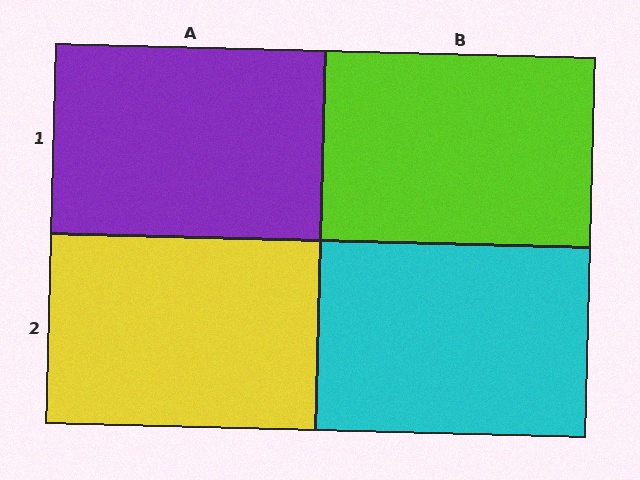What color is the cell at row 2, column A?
Yellow.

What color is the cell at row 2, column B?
Cyan.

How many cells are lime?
1 cell is lime.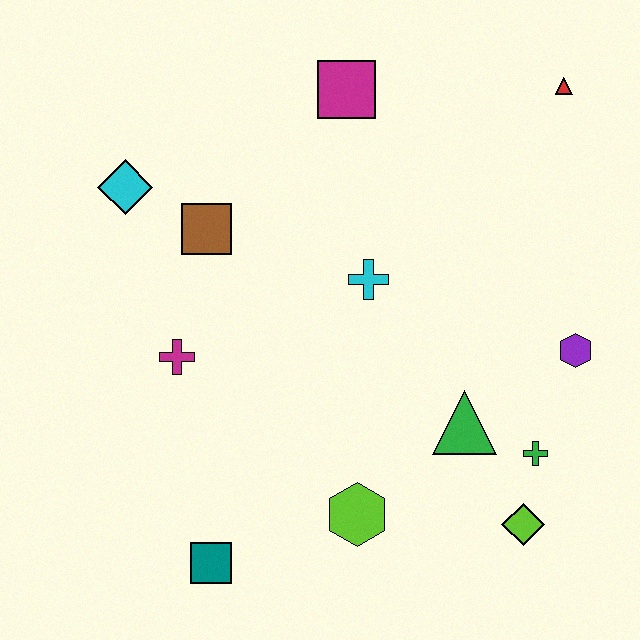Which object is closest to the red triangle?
The magenta square is closest to the red triangle.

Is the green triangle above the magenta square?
No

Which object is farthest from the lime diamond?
The cyan diamond is farthest from the lime diamond.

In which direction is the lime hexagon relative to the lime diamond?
The lime hexagon is to the left of the lime diamond.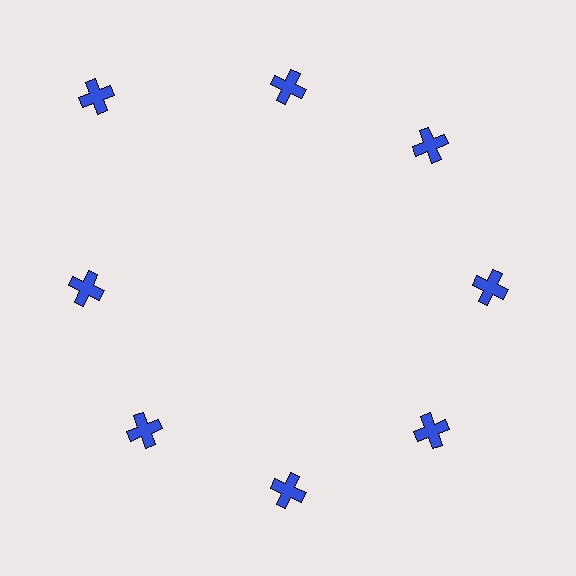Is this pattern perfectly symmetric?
No. The 8 blue crosses are arranged in a ring, but one element near the 10 o'clock position is pushed outward from the center, breaking the 8-fold rotational symmetry.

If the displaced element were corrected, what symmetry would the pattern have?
It would have 8-fold rotational symmetry — the pattern would map onto itself every 45 degrees.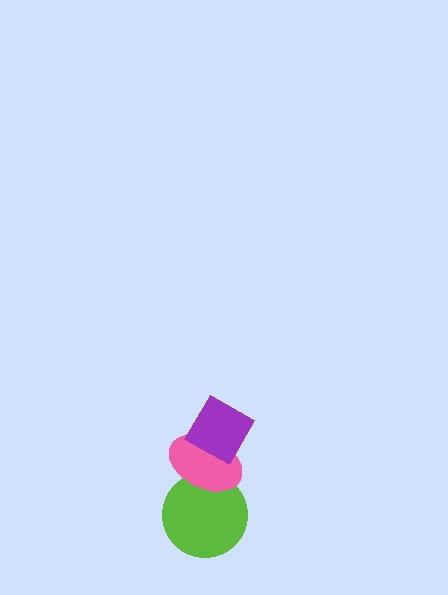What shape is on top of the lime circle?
The pink ellipse is on top of the lime circle.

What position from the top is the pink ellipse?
The pink ellipse is 2nd from the top.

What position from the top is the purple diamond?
The purple diamond is 1st from the top.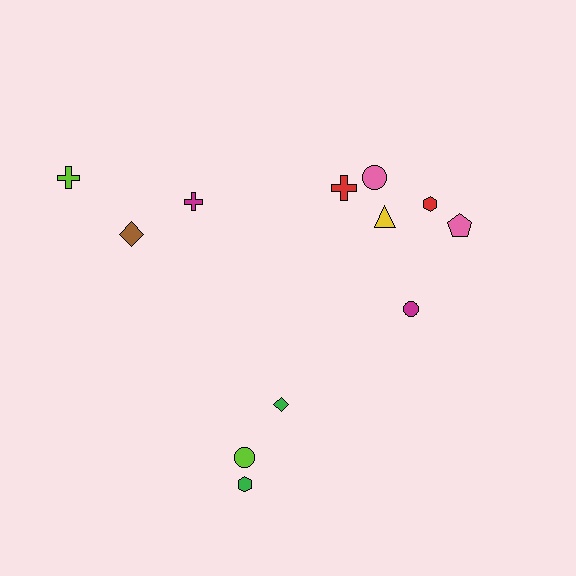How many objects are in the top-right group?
There are 6 objects.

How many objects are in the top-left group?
There are 3 objects.